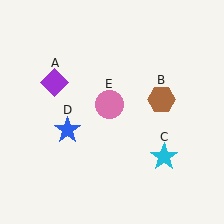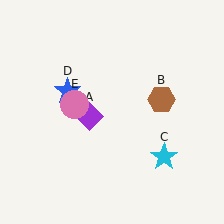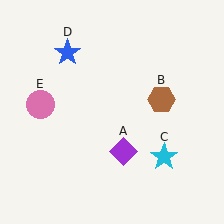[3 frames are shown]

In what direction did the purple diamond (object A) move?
The purple diamond (object A) moved down and to the right.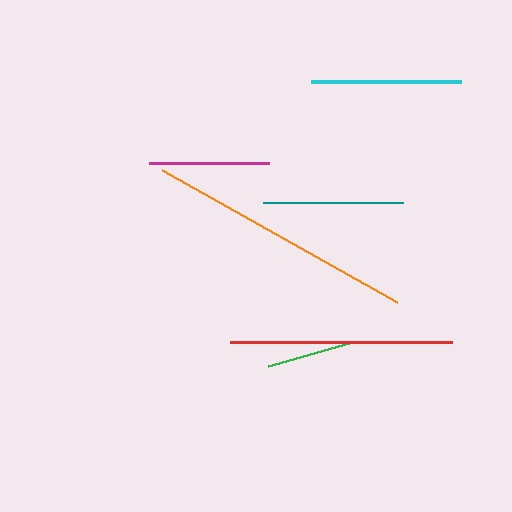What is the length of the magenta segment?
The magenta segment is approximately 120 pixels long.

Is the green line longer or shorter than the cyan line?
The cyan line is longer than the green line.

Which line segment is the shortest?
The green line is the shortest at approximately 84 pixels.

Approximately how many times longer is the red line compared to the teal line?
The red line is approximately 1.6 times the length of the teal line.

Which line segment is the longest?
The orange line is the longest at approximately 270 pixels.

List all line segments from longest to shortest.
From longest to shortest: orange, red, cyan, teal, magenta, green.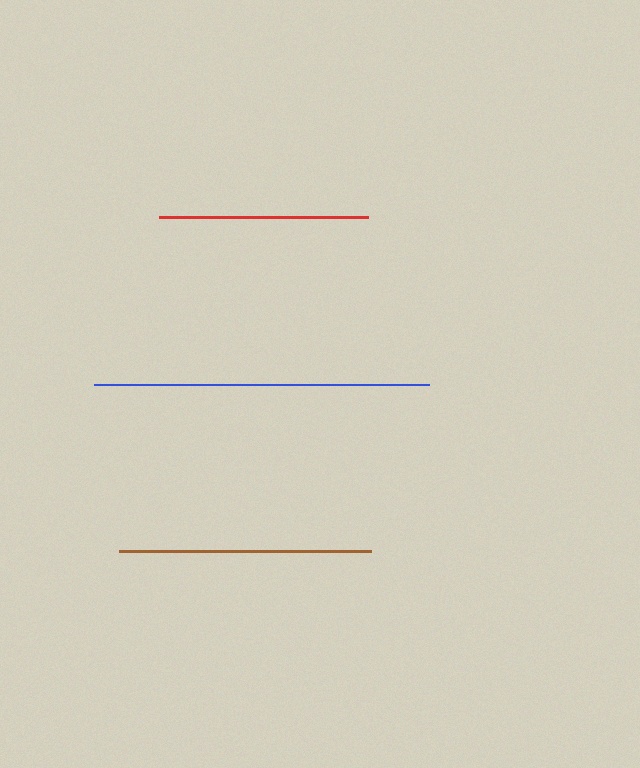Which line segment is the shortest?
The red line is the shortest at approximately 210 pixels.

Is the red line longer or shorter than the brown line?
The brown line is longer than the red line.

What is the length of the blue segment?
The blue segment is approximately 335 pixels long.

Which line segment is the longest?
The blue line is the longest at approximately 335 pixels.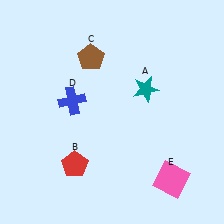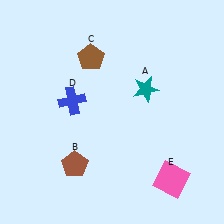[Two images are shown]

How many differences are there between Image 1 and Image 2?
There is 1 difference between the two images.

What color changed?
The pentagon (B) changed from red in Image 1 to brown in Image 2.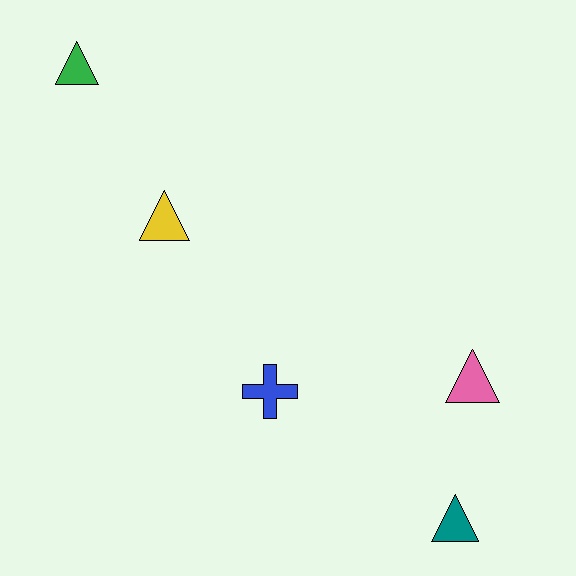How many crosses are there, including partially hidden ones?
There is 1 cross.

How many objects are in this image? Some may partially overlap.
There are 5 objects.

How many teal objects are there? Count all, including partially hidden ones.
There is 1 teal object.